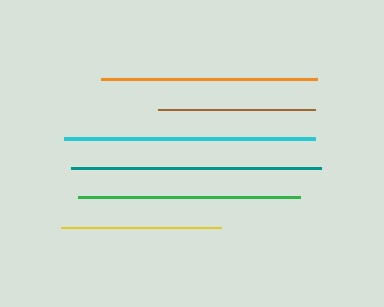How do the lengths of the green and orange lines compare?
The green and orange lines are approximately the same length.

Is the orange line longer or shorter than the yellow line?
The orange line is longer than the yellow line.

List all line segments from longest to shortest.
From longest to shortest: cyan, teal, green, orange, yellow, brown.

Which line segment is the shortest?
The brown line is the shortest at approximately 157 pixels.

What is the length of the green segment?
The green segment is approximately 223 pixels long.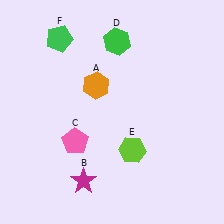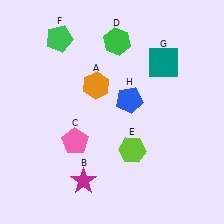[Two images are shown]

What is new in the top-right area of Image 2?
A blue pentagon (H) was added in the top-right area of Image 2.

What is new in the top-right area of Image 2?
A teal square (G) was added in the top-right area of Image 2.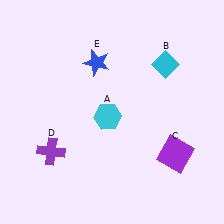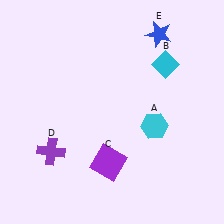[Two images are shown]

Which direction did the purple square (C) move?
The purple square (C) moved left.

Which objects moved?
The objects that moved are: the cyan hexagon (A), the purple square (C), the blue star (E).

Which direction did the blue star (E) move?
The blue star (E) moved right.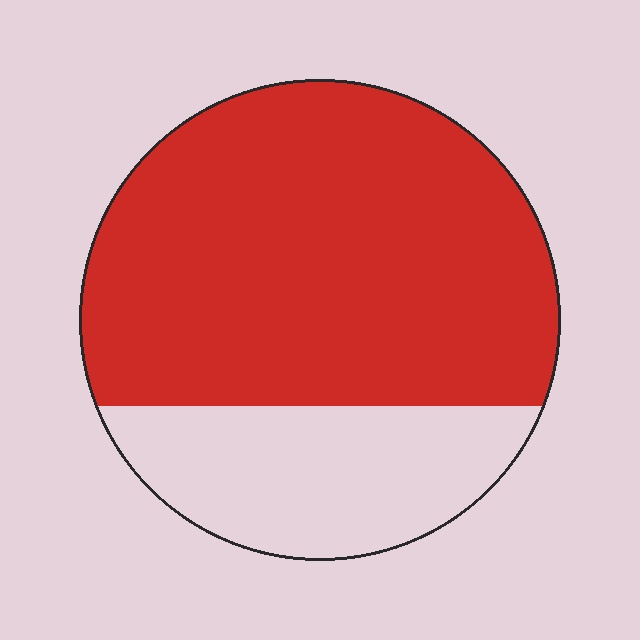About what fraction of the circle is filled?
About three quarters (3/4).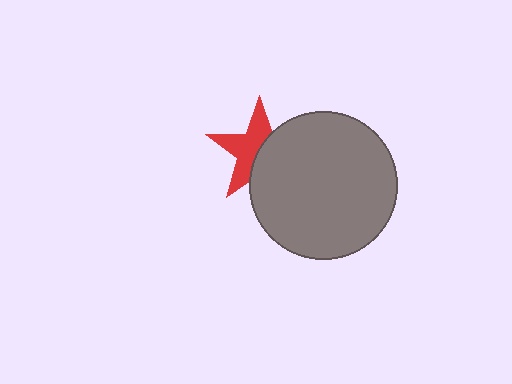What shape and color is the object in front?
The object in front is a gray circle.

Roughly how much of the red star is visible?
About half of it is visible (roughly 54%).